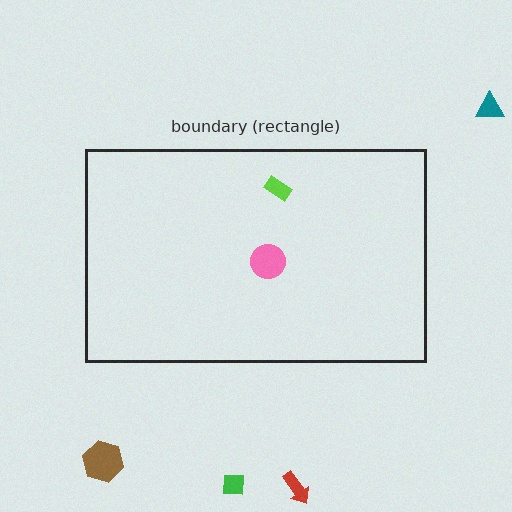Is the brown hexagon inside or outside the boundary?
Outside.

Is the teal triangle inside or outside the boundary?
Outside.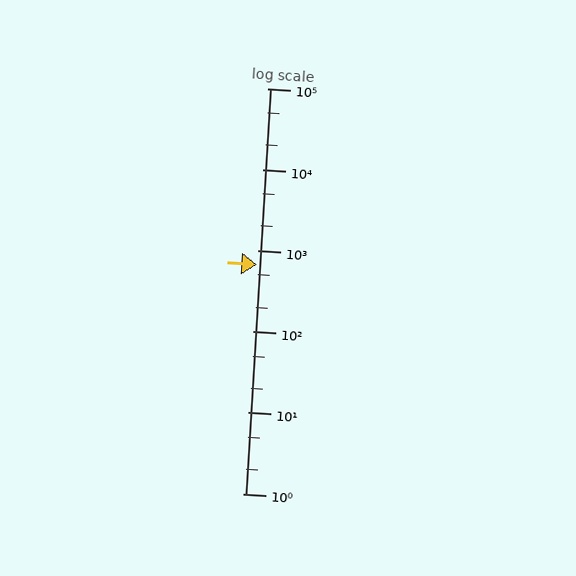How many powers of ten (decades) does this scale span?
The scale spans 5 decades, from 1 to 100000.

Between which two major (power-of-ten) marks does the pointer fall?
The pointer is between 100 and 1000.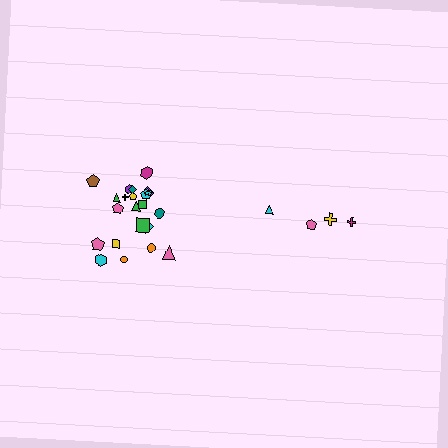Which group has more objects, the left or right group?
The left group.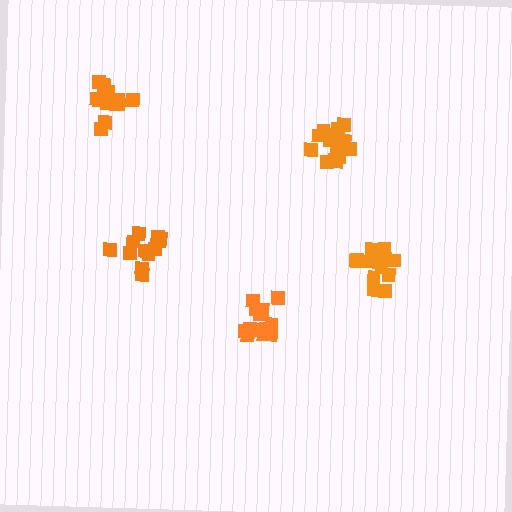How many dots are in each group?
Group 1: 13 dots, Group 2: 15 dots, Group 3: 12 dots, Group 4: 16 dots, Group 5: 14 dots (70 total).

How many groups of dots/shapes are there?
There are 5 groups.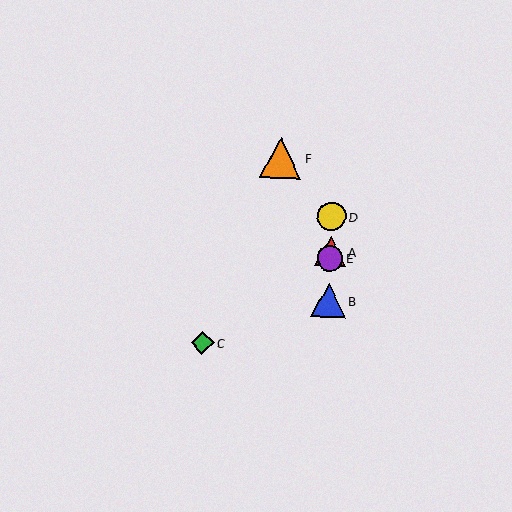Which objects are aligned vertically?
Objects A, B, D, E are aligned vertically.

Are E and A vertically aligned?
Yes, both are at x≈330.